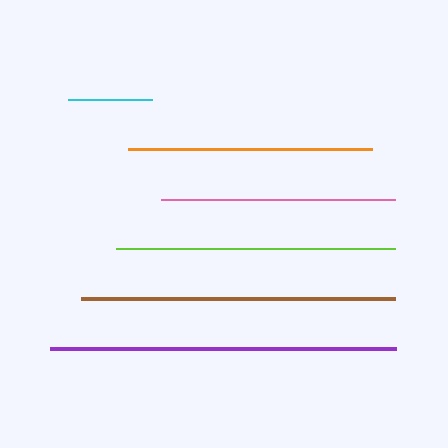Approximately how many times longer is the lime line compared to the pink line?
The lime line is approximately 1.2 times the length of the pink line.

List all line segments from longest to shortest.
From longest to shortest: purple, brown, lime, orange, pink, cyan.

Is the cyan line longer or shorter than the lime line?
The lime line is longer than the cyan line.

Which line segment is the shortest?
The cyan line is the shortest at approximately 84 pixels.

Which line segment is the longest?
The purple line is the longest at approximately 346 pixels.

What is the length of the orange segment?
The orange segment is approximately 244 pixels long.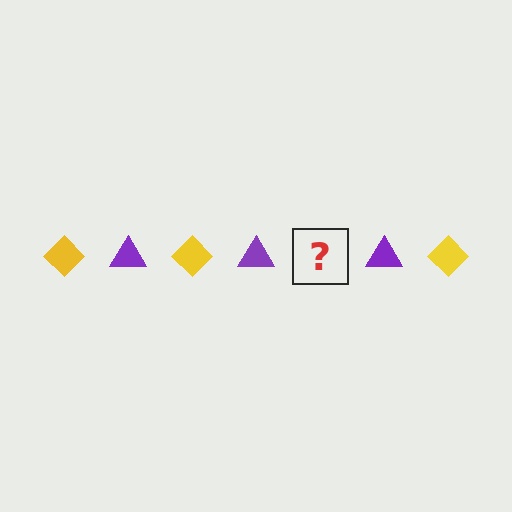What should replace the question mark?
The question mark should be replaced with a yellow diamond.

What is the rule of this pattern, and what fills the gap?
The rule is that the pattern alternates between yellow diamond and purple triangle. The gap should be filled with a yellow diamond.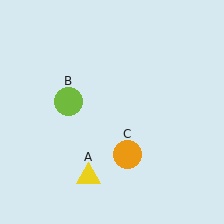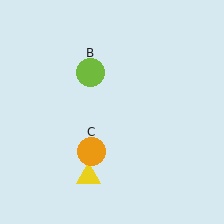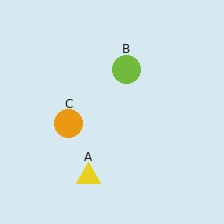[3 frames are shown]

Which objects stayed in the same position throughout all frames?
Yellow triangle (object A) remained stationary.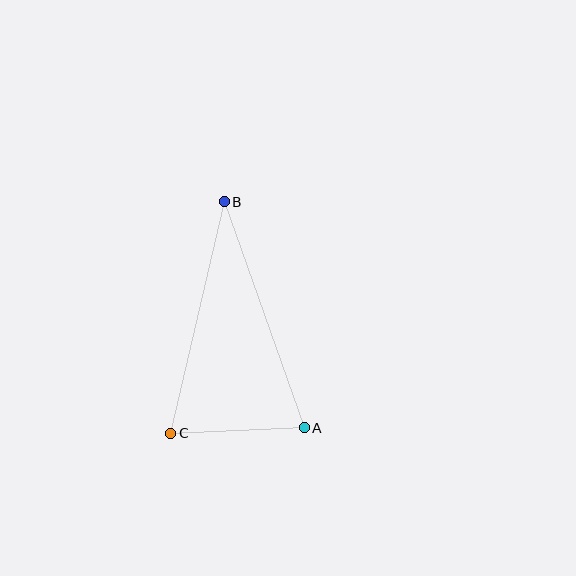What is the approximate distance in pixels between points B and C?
The distance between B and C is approximately 238 pixels.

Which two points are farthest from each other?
Points A and B are farthest from each other.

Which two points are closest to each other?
Points A and C are closest to each other.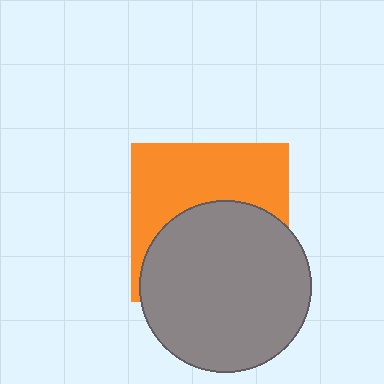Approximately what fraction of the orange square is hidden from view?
Roughly 52% of the orange square is hidden behind the gray circle.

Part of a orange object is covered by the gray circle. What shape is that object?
It is a square.